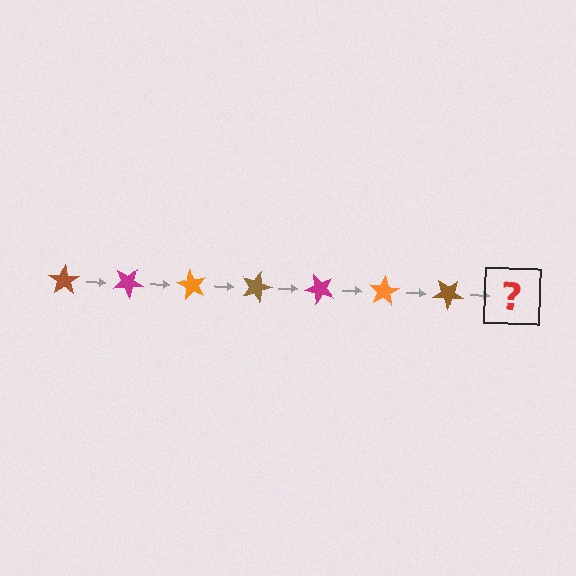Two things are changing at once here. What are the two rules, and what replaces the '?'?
The two rules are that it rotates 30 degrees each step and the color cycles through brown, magenta, and orange. The '?' should be a magenta star, rotated 210 degrees from the start.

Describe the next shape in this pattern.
It should be a magenta star, rotated 210 degrees from the start.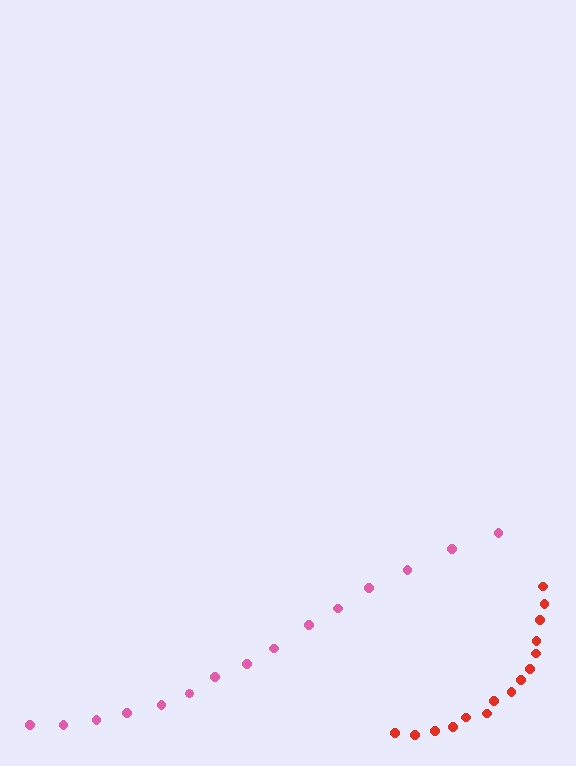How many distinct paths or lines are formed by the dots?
There are 2 distinct paths.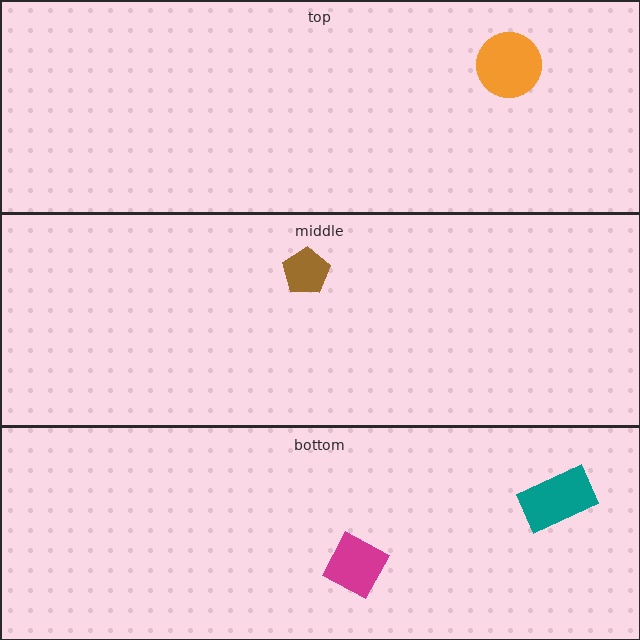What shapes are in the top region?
The orange circle.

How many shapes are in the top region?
1.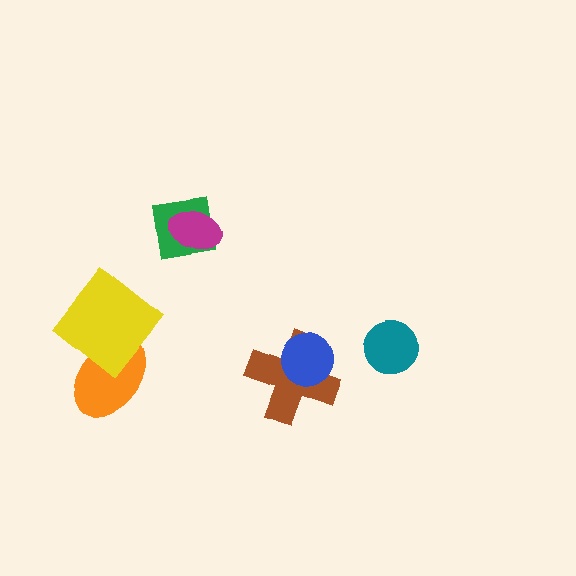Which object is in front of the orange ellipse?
The yellow diamond is in front of the orange ellipse.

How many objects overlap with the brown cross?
1 object overlaps with the brown cross.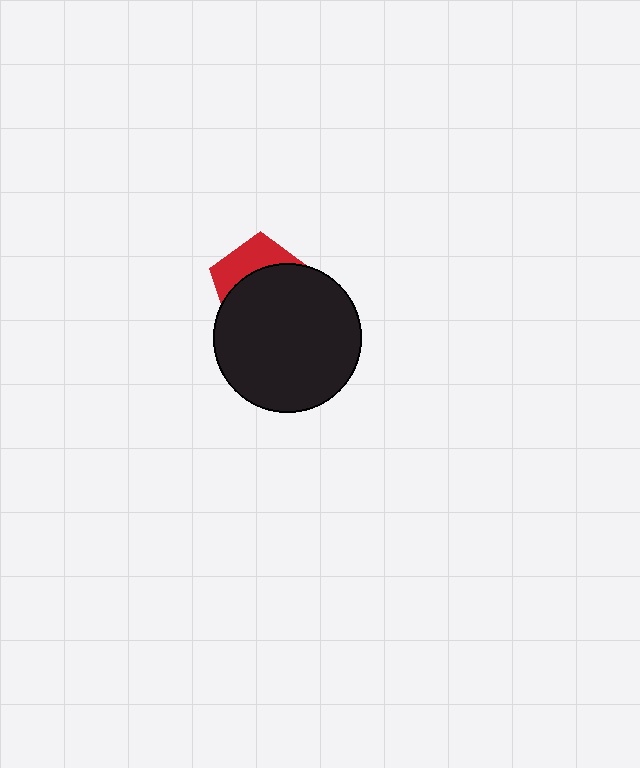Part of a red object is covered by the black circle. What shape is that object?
It is a pentagon.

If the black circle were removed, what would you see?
You would see the complete red pentagon.